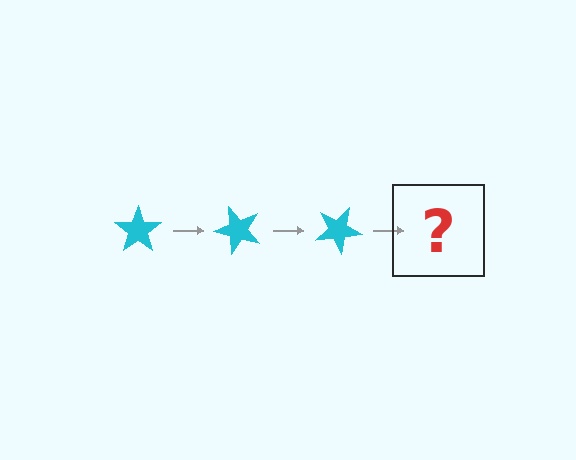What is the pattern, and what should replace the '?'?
The pattern is that the star rotates 50 degrees each step. The '?' should be a cyan star rotated 150 degrees.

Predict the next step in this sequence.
The next step is a cyan star rotated 150 degrees.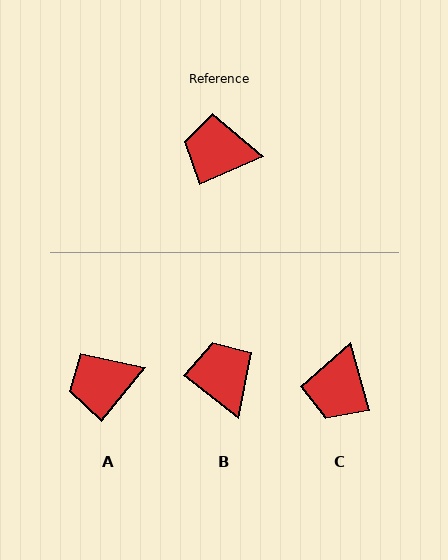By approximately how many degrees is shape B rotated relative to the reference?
Approximately 61 degrees clockwise.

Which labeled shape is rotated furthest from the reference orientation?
C, about 82 degrees away.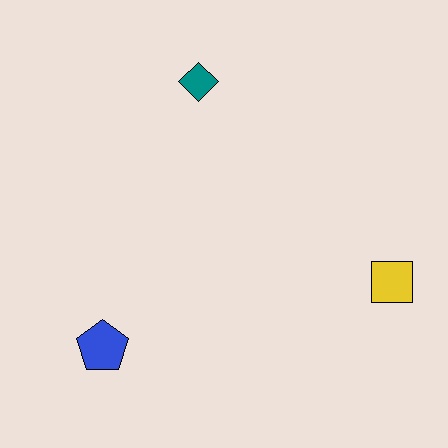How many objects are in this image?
There are 3 objects.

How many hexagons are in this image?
There are no hexagons.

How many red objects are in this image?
There are no red objects.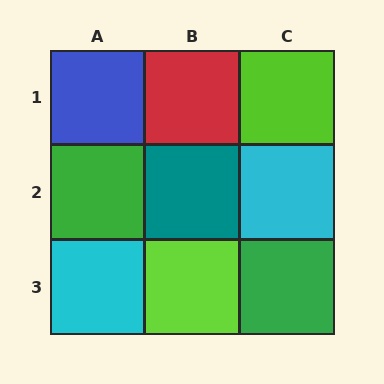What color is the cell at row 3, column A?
Cyan.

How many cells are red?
1 cell is red.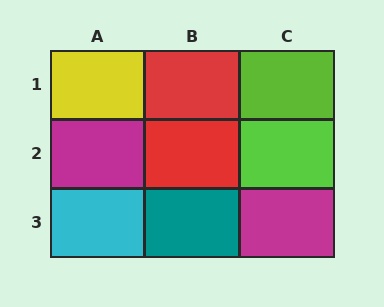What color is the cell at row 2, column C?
Lime.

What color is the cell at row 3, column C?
Magenta.